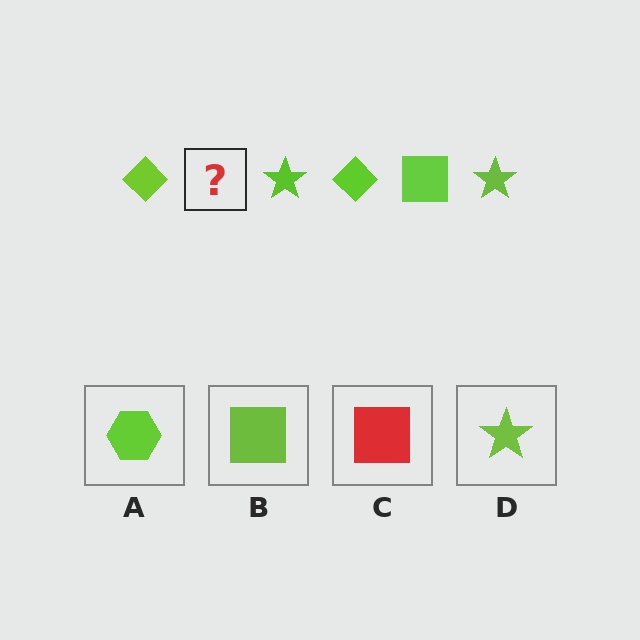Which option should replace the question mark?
Option B.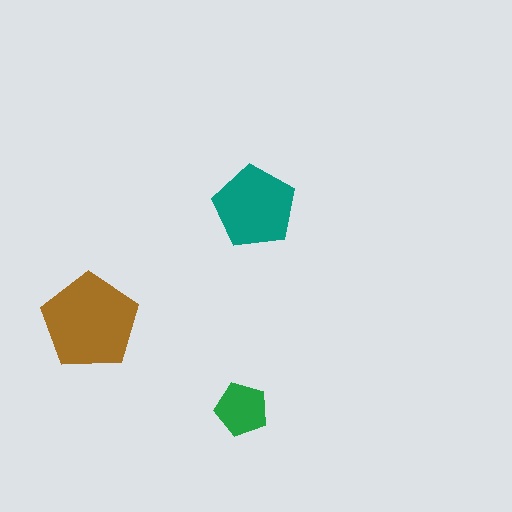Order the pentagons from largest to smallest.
the brown one, the teal one, the green one.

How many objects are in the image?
There are 3 objects in the image.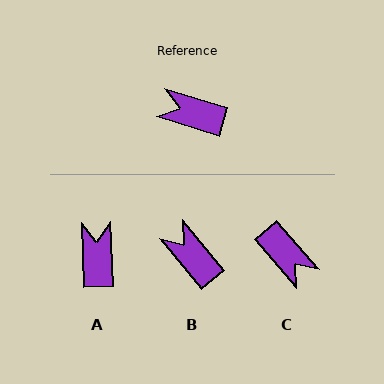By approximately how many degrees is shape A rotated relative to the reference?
Approximately 71 degrees clockwise.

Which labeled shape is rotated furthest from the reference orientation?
C, about 148 degrees away.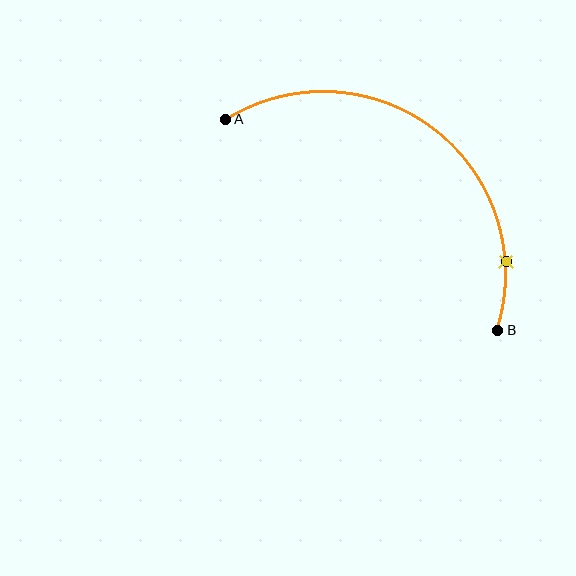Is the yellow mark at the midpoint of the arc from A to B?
No. The yellow mark lies on the arc but is closer to endpoint B. The arc midpoint would be at the point on the curve equidistant along the arc from both A and B.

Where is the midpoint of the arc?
The arc midpoint is the point on the curve farthest from the straight line joining A and B. It sits above and to the right of that line.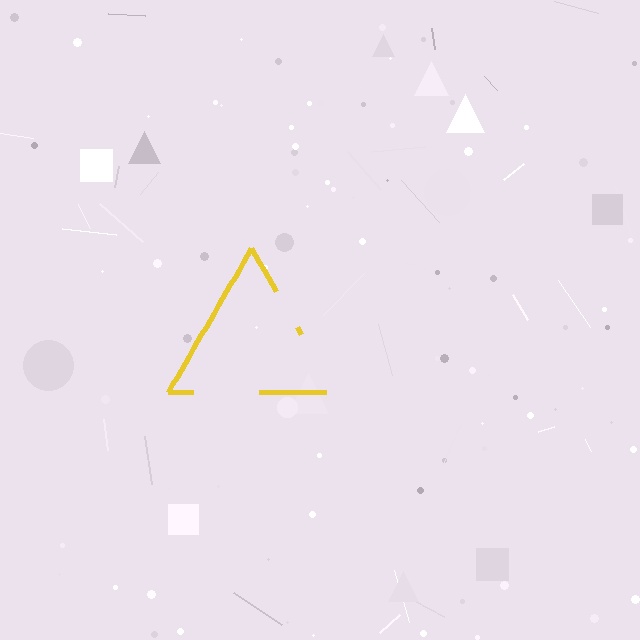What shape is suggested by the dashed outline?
The dashed outline suggests a triangle.